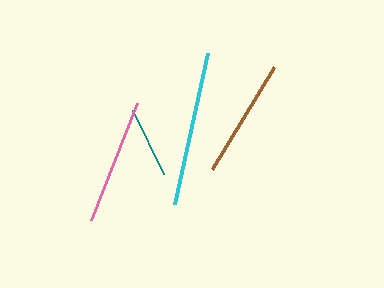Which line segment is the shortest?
The teal line is the shortest at approximately 70 pixels.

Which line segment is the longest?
The cyan line is the longest at approximately 155 pixels.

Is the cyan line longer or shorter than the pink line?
The cyan line is longer than the pink line.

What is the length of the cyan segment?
The cyan segment is approximately 155 pixels long.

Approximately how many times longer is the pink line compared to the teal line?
The pink line is approximately 1.8 times the length of the teal line.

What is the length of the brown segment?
The brown segment is approximately 119 pixels long.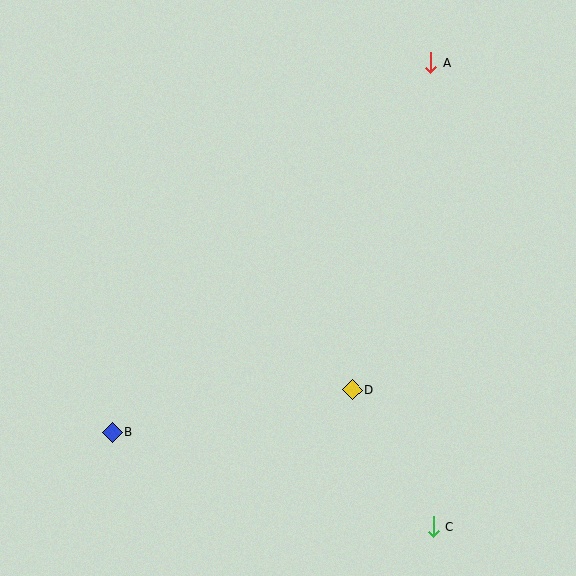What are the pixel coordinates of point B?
Point B is at (112, 432).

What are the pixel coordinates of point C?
Point C is at (434, 527).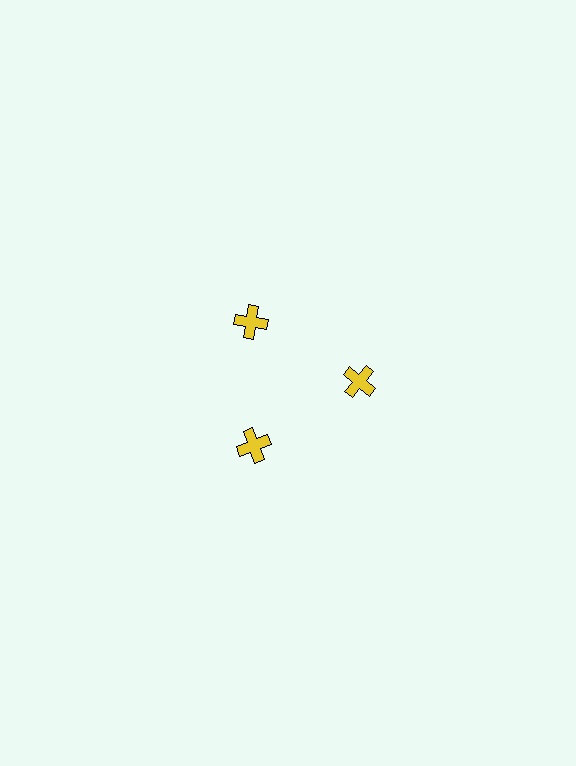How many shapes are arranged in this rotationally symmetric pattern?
There are 3 shapes, arranged in 3 groups of 1.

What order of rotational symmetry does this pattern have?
This pattern has 3-fold rotational symmetry.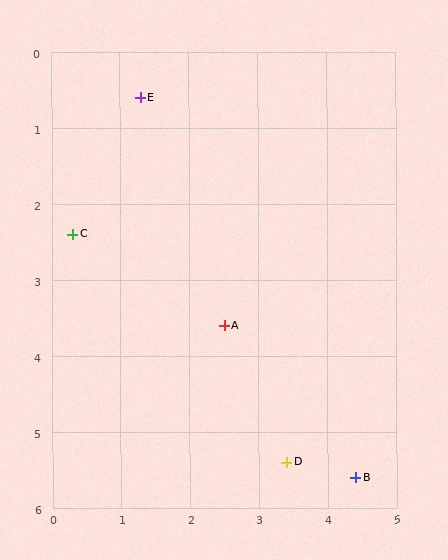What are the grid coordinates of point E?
Point E is at approximately (1.3, 0.6).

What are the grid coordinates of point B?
Point B is at approximately (4.4, 5.6).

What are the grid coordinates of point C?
Point C is at approximately (0.3, 2.4).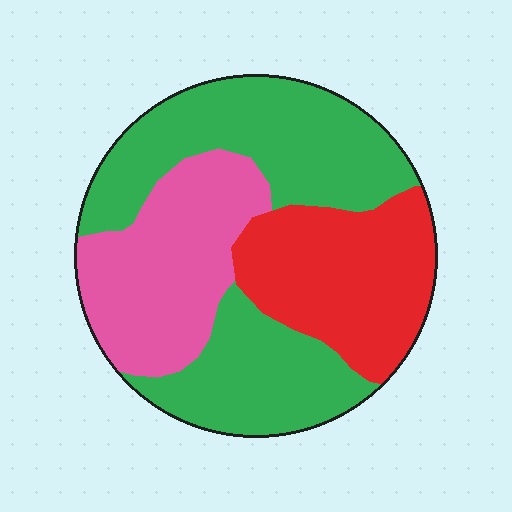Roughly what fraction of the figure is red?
Red covers roughly 25% of the figure.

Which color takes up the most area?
Green, at roughly 50%.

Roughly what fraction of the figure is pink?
Pink takes up about one quarter (1/4) of the figure.